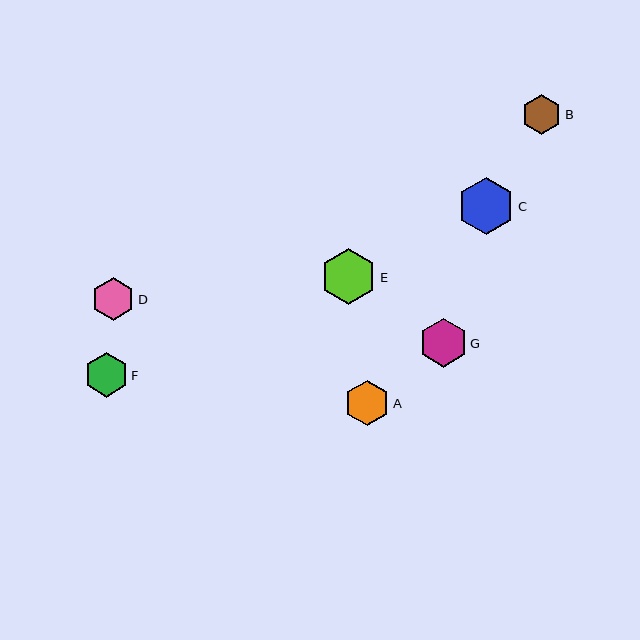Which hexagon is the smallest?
Hexagon B is the smallest with a size of approximately 39 pixels.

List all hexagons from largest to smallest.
From largest to smallest: C, E, G, A, F, D, B.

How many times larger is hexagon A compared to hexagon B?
Hexagon A is approximately 1.1 times the size of hexagon B.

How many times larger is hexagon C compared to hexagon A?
Hexagon C is approximately 1.3 times the size of hexagon A.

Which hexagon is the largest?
Hexagon C is the largest with a size of approximately 57 pixels.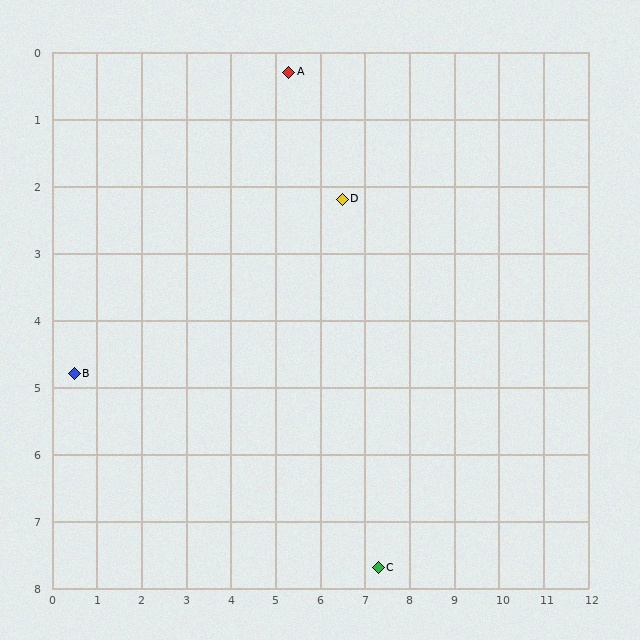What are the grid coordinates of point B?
Point B is at approximately (0.5, 4.8).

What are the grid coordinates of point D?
Point D is at approximately (6.5, 2.2).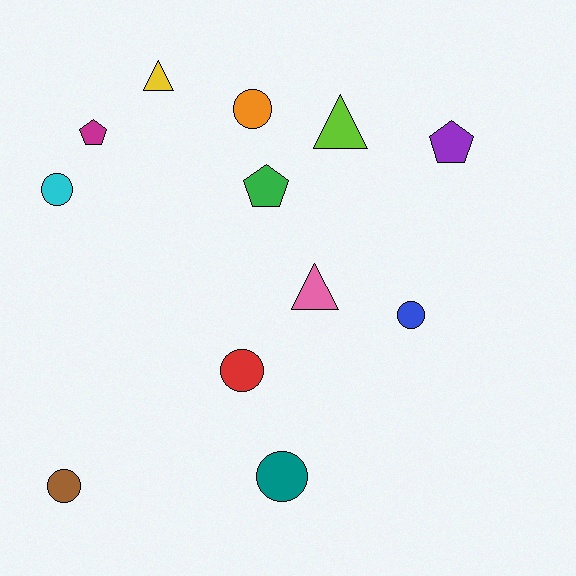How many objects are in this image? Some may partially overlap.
There are 12 objects.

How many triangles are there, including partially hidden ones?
There are 3 triangles.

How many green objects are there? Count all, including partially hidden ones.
There is 1 green object.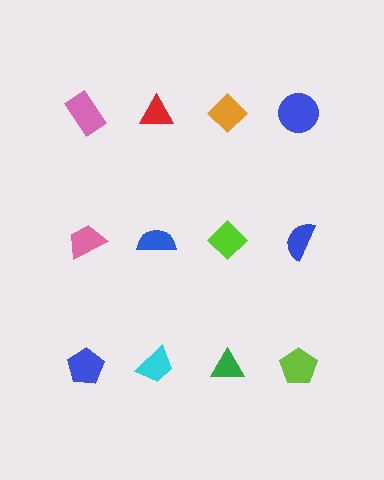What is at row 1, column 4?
A blue circle.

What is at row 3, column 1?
A blue pentagon.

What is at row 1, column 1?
A pink rectangle.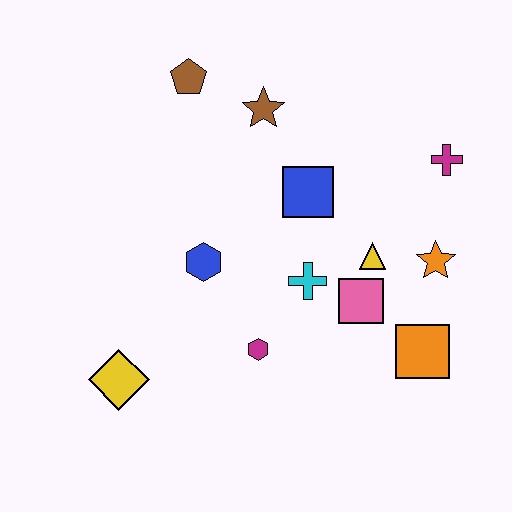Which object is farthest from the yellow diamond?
The magenta cross is farthest from the yellow diamond.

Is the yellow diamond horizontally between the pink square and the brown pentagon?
No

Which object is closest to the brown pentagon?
The brown star is closest to the brown pentagon.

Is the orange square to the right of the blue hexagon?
Yes